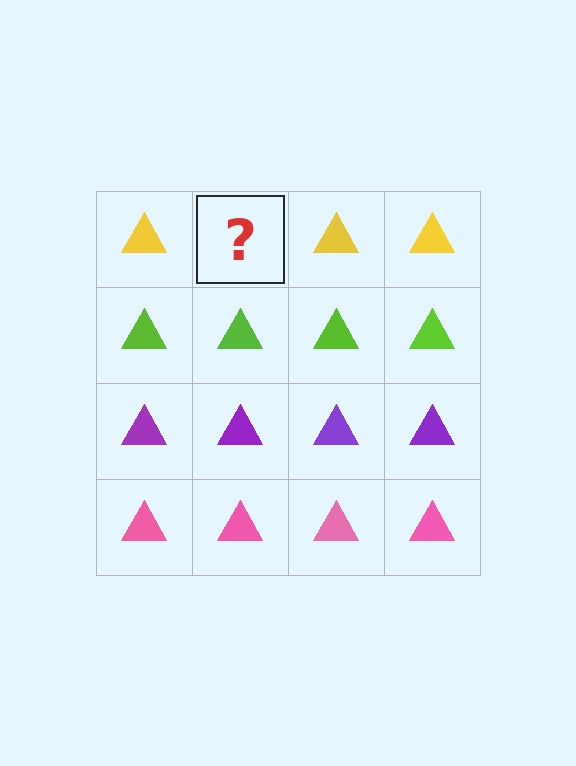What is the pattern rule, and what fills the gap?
The rule is that each row has a consistent color. The gap should be filled with a yellow triangle.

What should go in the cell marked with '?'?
The missing cell should contain a yellow triangle.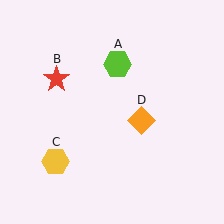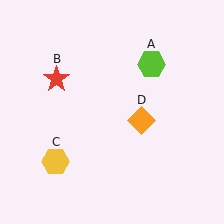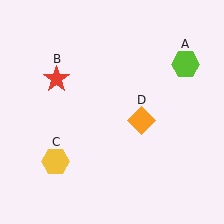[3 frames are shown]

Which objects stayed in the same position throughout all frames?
Red star (object B) and yellow hexagon (object C) and orange diamond (object D) remained stationary.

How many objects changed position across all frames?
1 object changed position: lime hexagon (object A).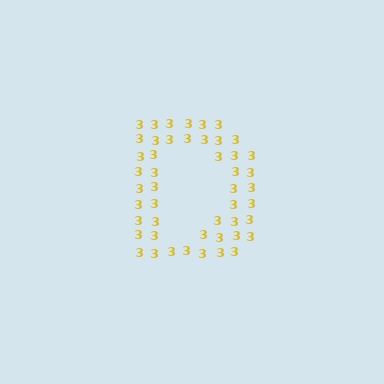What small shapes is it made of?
It is made of small digit 3's.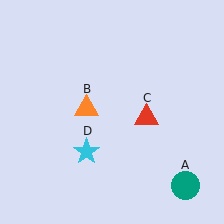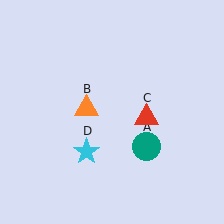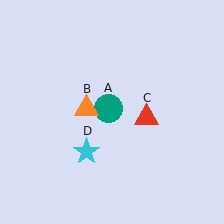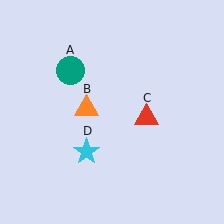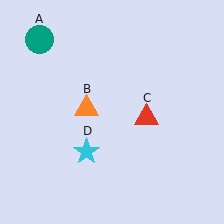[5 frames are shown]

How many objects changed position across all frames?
1 object changed position: teal circle (object A).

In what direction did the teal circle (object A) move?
The teal circle (object A) moved up and to the left.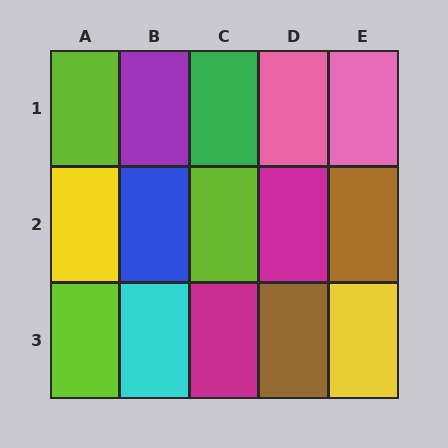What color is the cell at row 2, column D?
Magenta.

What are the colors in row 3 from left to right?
Lime, cyan, magenta, brown, yellow.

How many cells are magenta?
2 cells are magenta.